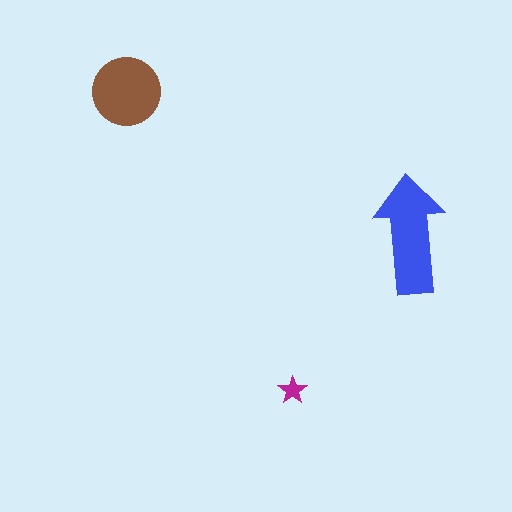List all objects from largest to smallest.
The blue arrow, the brown circle, the magenta star.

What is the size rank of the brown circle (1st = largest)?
2nd.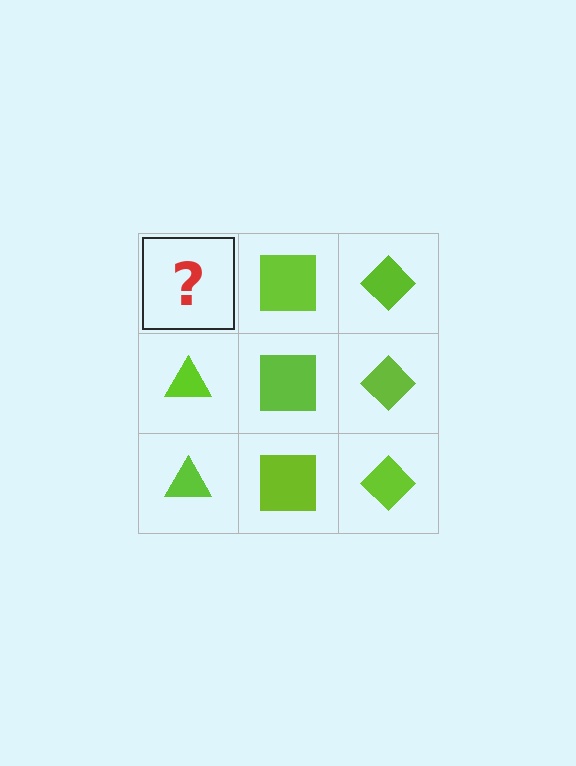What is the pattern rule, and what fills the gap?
The rule is that each column has a consistent shape. The gap should be filled with a lime triangle.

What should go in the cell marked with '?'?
The missing cell should contain a lime triangle.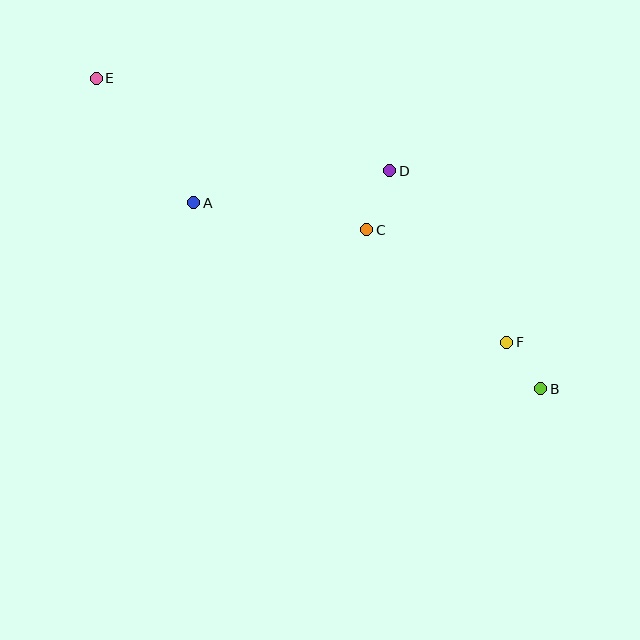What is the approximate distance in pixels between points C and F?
The distance between C and F is approximately 180 pixels.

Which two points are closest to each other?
Points B and F are closest to each other.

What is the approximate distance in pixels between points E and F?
The distance between E and F is approximately 488 pixels.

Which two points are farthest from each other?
Points B and E are farthest from each other.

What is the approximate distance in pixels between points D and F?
The distance between D and F is approximately 207 pixels.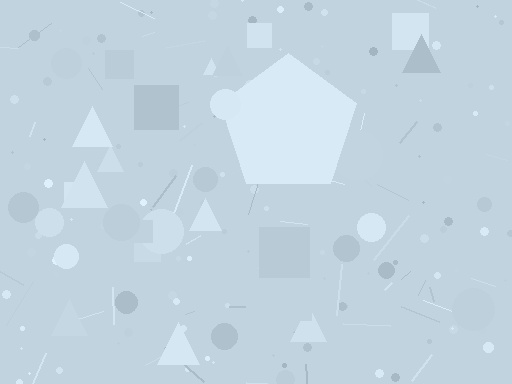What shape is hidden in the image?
A pentagon is hidden in the image.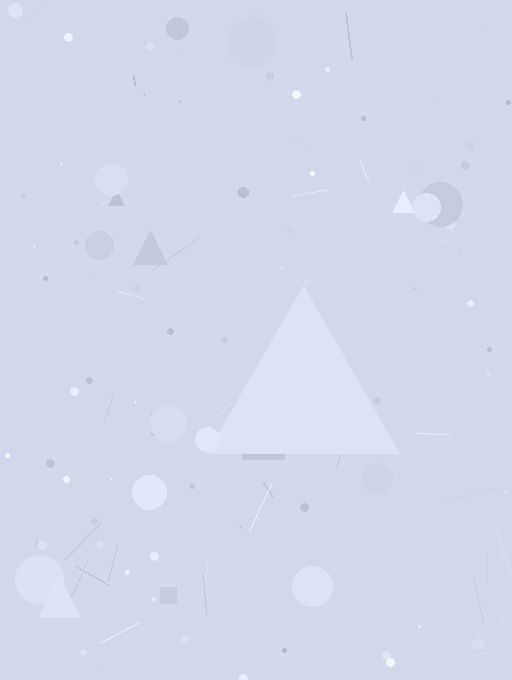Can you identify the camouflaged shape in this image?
The camouflaged shape is a triangle.